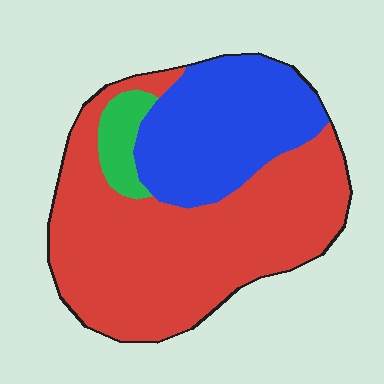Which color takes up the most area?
Red, at roughly 65%.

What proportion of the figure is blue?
Blue takes up about one third (1/3) of the figure.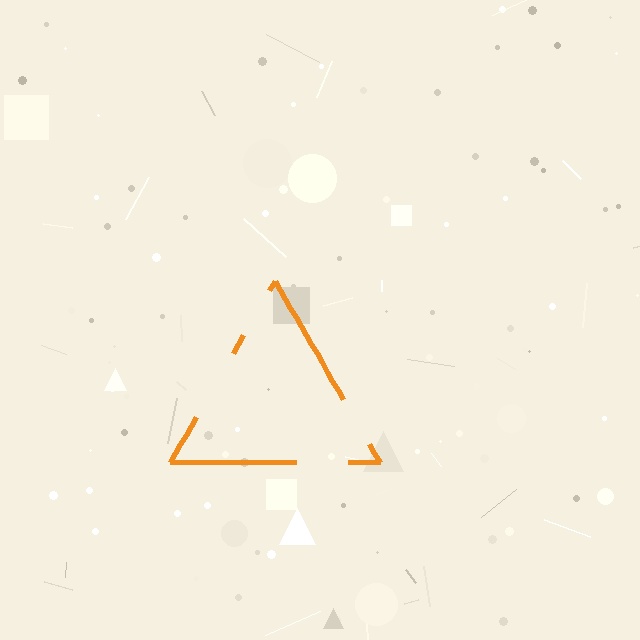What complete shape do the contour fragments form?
The contour fragments form a triangle.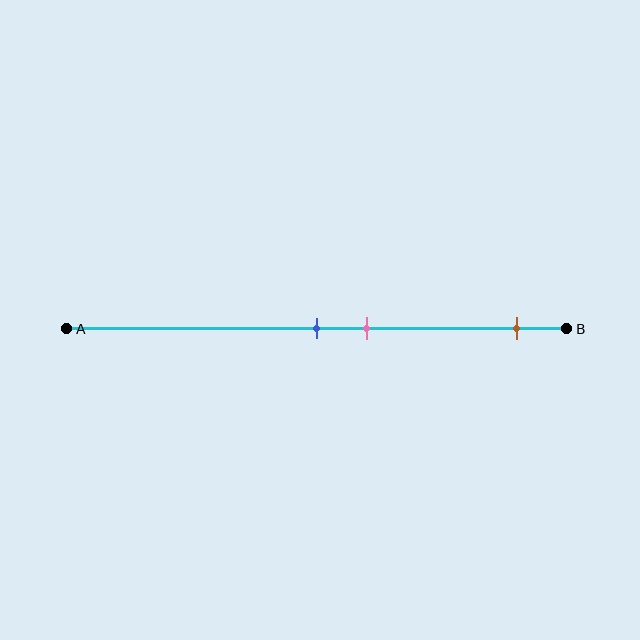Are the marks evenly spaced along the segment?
No, the marks are not evenly spaced.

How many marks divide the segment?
There are 3 marks dividing the segment.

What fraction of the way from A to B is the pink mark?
The pink mark is approximately 60% (0.6) of the way from A to B.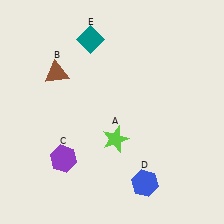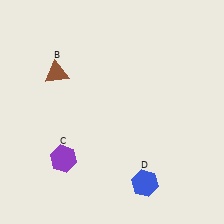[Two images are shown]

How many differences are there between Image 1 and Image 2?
There are 2 differences between the two images.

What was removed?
The lime star (A), the teal diamond (E) were removed in Image 2.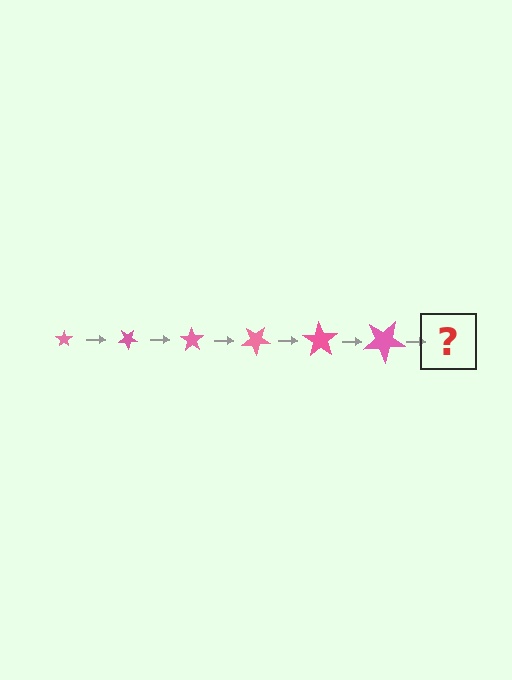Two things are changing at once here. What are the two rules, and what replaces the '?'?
The two rules are that the star grows larger each step and it rotates 35 degrees each step. The '?' should be a star, larger than the previous one and rotated 210 degrees from the start.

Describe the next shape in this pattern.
It should be a star, larger than the previous one and rotated 210 degrees from the start.